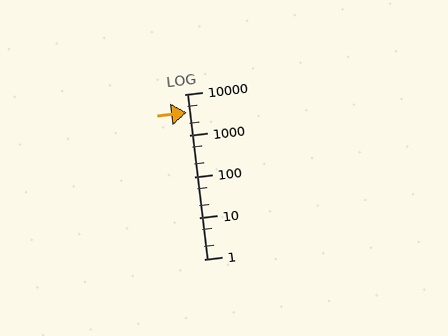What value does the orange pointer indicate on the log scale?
The pointer indicates approximately 3600.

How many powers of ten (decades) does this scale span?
The scale spans 4 decades, from 1 to 10000.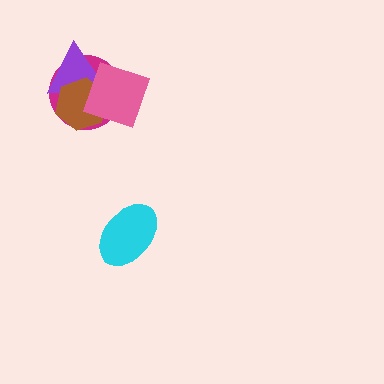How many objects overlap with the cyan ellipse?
0 objects overlap with the cyan ellipse.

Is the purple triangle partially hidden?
Yes, it is partially covered by another shape.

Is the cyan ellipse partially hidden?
No, no other shape covers it.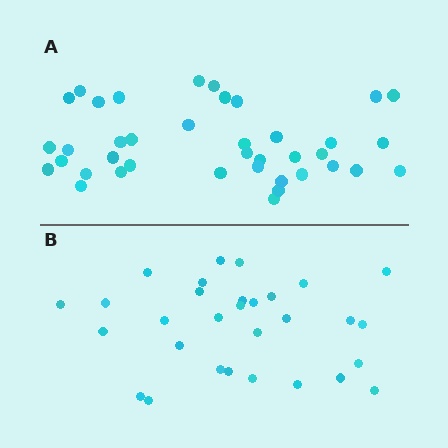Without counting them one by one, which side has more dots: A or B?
Region A (the top region) has more dots.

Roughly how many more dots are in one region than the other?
Region A has roughly 8 or so more dots than region B.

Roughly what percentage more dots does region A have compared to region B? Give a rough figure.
About 30% more.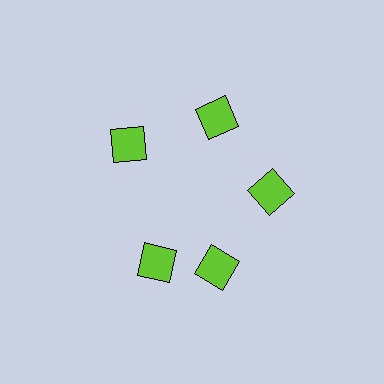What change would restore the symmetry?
The symmetry would be restored by rotating it back into even spacing with its neighbors so that all 5 diamonds sit at equal angles and equal distance from the center.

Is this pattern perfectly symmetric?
No. The 5 lime diamonds are arranged in a ring, but one element near the 8 o'clock position is rotated out of alignment along the ring, breaking the 5-fold rotational symmetry.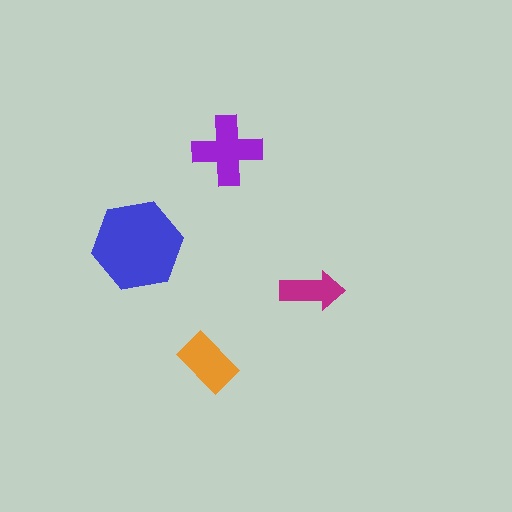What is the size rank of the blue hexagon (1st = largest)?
1st.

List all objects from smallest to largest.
The magenta arrow, the orange rectangle, the purple cross, the blue hexagon.